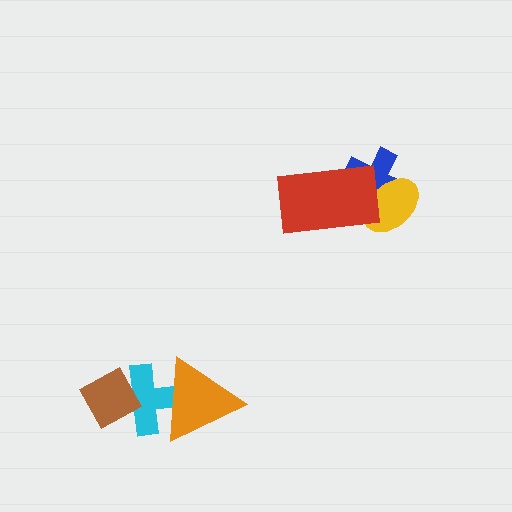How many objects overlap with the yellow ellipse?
2 objects overlap with the yellow ellipse.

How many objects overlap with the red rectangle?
2 objects overlap with the red rectangle.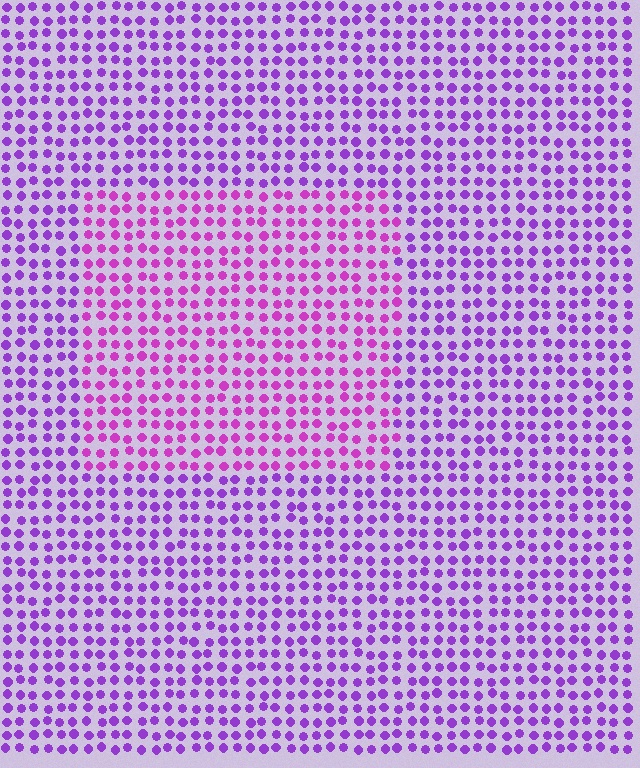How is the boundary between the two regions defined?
The boundary is defined purely by a slight shift in hue (about 28 degrees). Spacing, size, and orientation are identical on both sides.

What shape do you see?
I see a rectangle.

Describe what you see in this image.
The image is filled with small purple elements in a uniform arrangement. A rectangle-shaped region is visible where the elements are tinted to a slightly different hue, forming a subtle color boundary.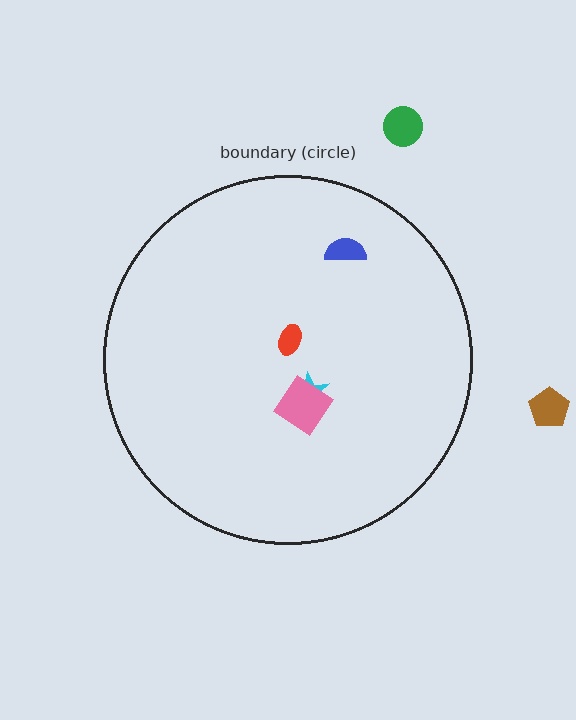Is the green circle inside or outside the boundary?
Outside.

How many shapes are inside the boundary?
4 inside, 2 outside.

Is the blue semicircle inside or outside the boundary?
Inside.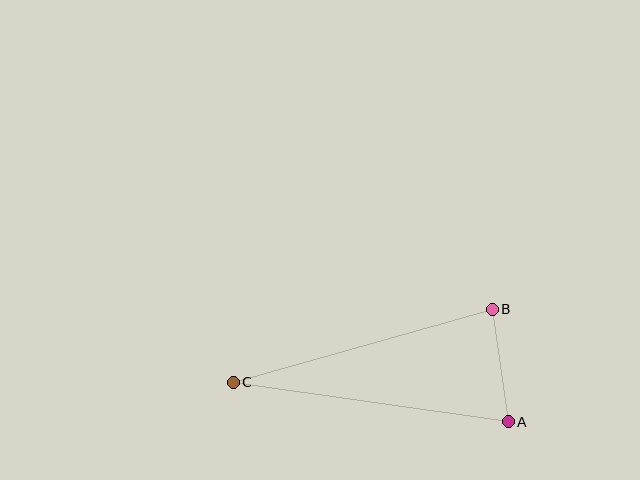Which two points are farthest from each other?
Points A and C are farthest from each other.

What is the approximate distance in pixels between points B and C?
The distance between B and C is approximately 269 pixels.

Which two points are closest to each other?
Points A and B are closest to each other.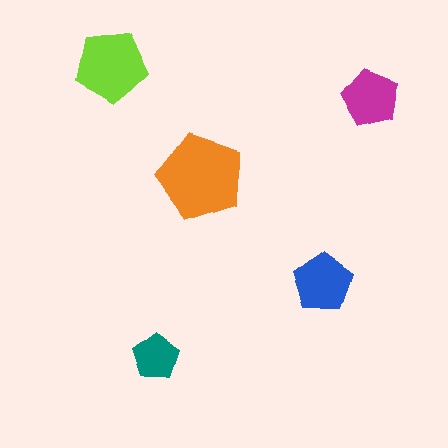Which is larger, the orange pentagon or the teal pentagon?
The orange one.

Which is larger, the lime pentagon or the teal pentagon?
The lime one.